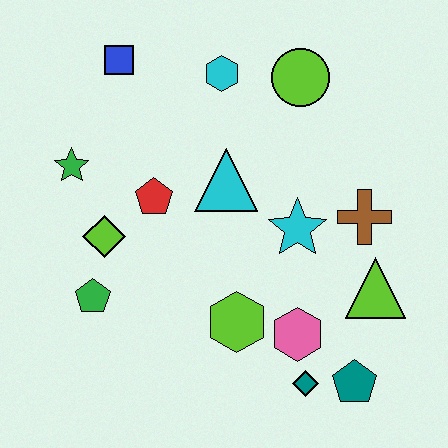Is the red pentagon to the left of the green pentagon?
No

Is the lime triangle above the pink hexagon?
Yes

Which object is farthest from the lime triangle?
The blue square is farthest from the lime triangle.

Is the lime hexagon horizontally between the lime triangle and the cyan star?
No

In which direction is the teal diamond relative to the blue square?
The teal diamond is below the blue square.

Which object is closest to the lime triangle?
The brown cross is closest to the lime triangle.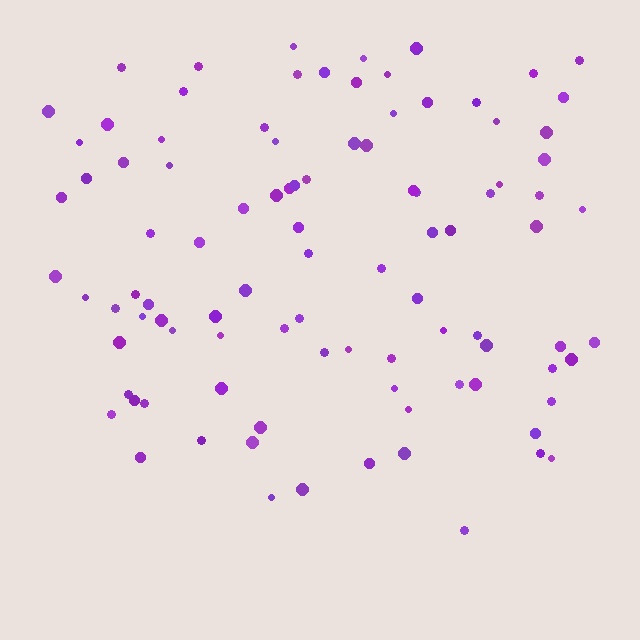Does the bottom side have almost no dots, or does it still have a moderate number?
Still a moderate number, just noticeably fewer than the top.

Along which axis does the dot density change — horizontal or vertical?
Vertical.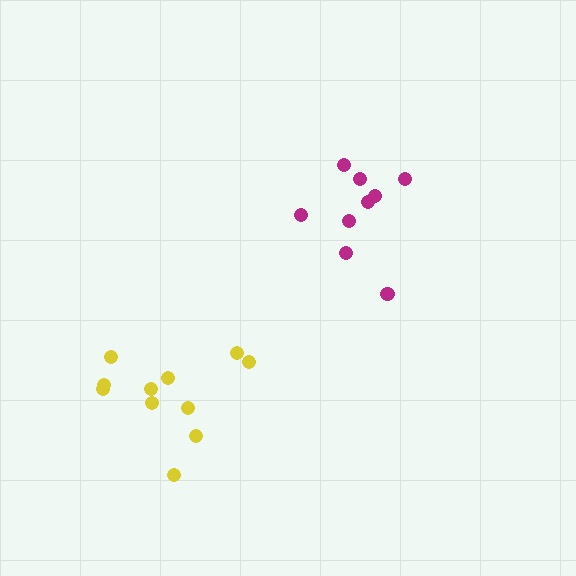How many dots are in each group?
Group 1: 9 dots, Group 2: 11 dots (20 total).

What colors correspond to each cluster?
The clusters are colored: magenta, yellow.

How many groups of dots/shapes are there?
There are 2 groups.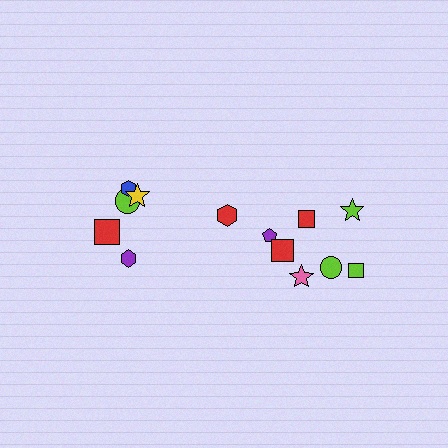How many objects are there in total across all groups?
There are 13 objects.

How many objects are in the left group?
There are 5 objects.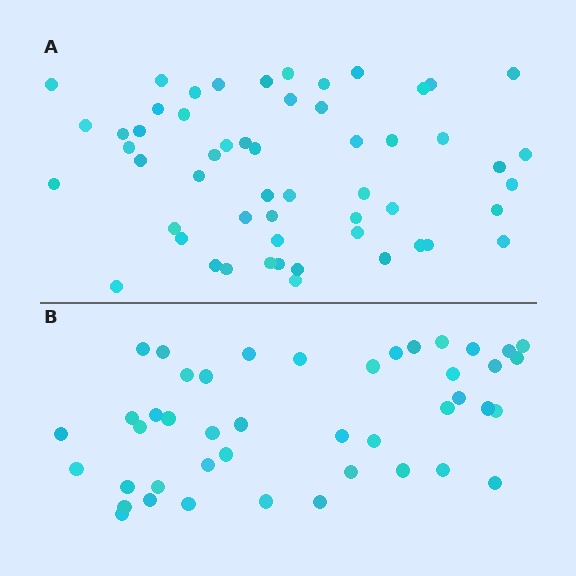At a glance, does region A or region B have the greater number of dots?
Region A (the top region) has more dots.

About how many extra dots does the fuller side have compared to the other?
Region A has roughly 12 or so more dots than region B.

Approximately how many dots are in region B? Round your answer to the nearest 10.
About 40 dots. (The exact count is 44, which rounds to 40.)